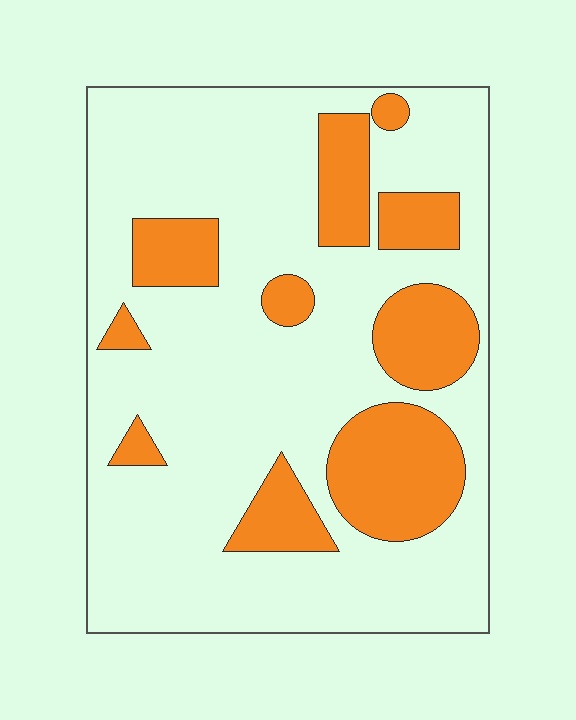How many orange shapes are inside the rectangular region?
10.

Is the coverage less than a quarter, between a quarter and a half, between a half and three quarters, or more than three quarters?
Less than a quarter.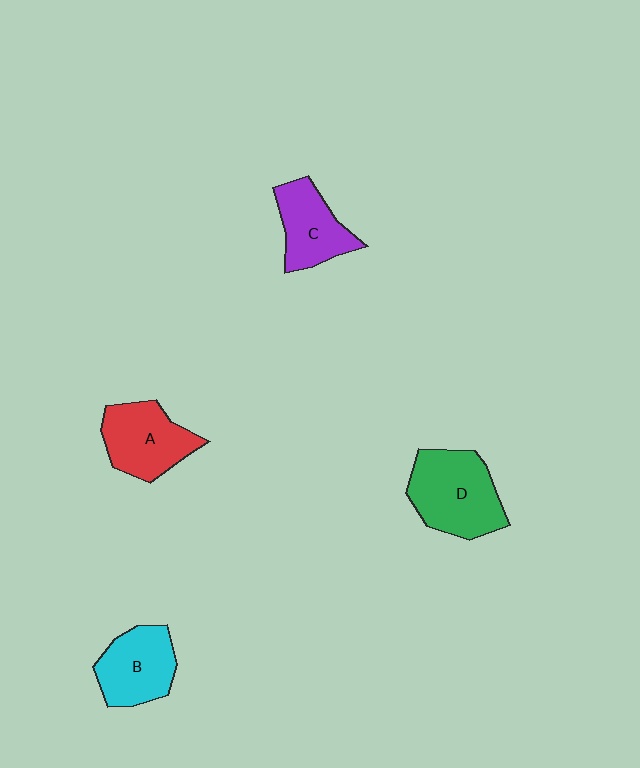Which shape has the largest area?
Shape D (green).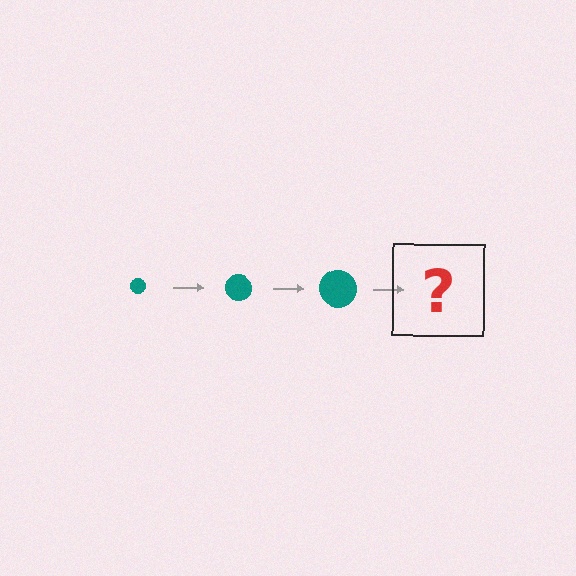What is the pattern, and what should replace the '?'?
The pattern is that the circle gets progressively larger each step. The '?' should be a teal circle, larger than the previous one.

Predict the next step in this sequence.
The next step is a teal circle, larger than the previous one.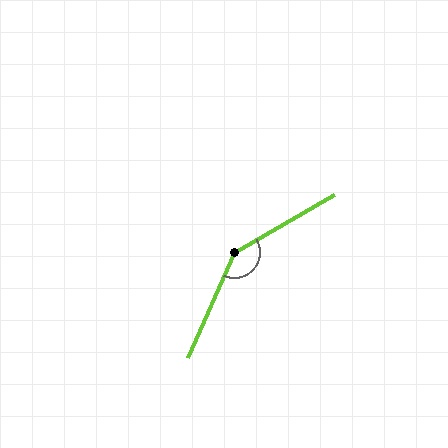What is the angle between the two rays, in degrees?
Approximately 144 degrees.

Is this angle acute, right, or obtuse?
It is obtuse.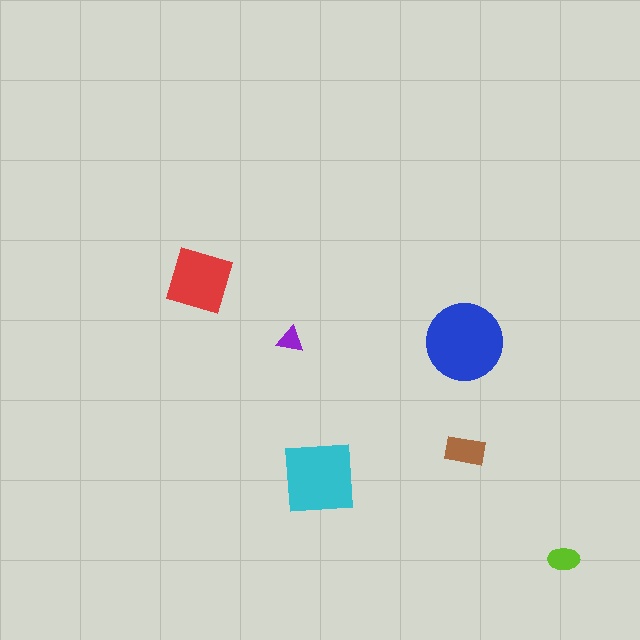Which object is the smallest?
The purple triangle.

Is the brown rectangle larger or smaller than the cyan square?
Smaller.